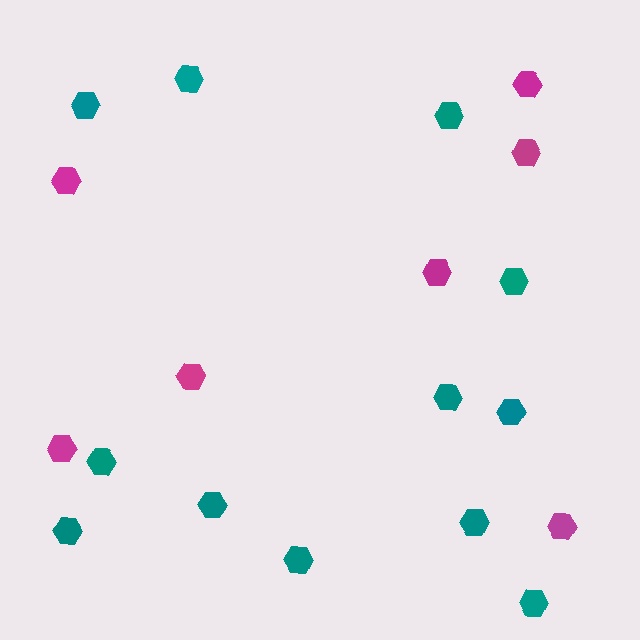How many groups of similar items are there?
There are 2 groups: one group of magenta hexagons (7) and one group of teal hexagons (12).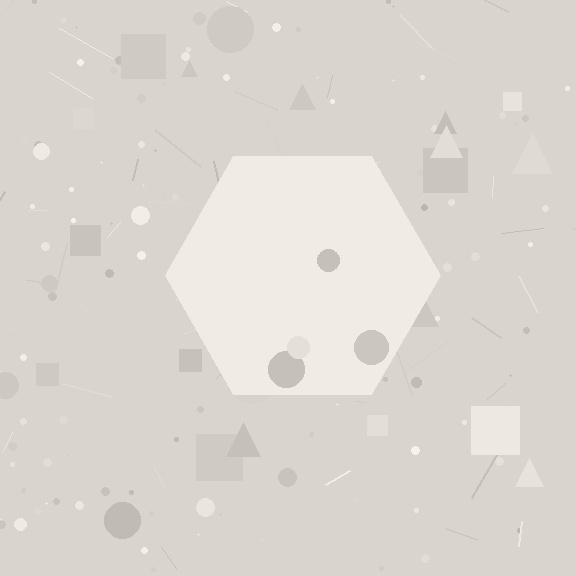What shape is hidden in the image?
A hexagon is hidden in the image.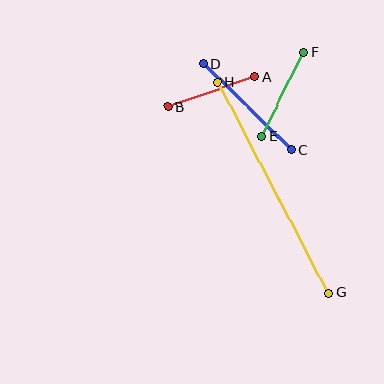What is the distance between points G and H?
The distance is approximately 238 pixels.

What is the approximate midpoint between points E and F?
The midpoint is at approximately (283, 94) pixels.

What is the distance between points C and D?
The distance is approximately 124 pixels.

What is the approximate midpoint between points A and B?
The midpoint is at approximately (211, 92) pixels.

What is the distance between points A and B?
The distance is approximately 92 pixels.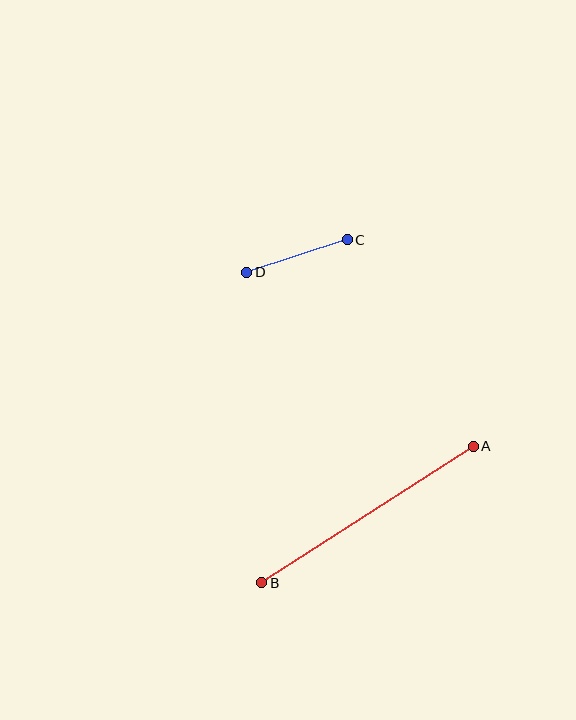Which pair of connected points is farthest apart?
Points A and B are farthest apart.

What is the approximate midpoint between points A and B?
The midpoint is at approximately (368, 515) pixels.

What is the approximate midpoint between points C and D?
The midpoint is at approximately (297, 256) pixels.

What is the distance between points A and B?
The distance is approximately 252 pixels.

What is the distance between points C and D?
The distance is approximately 106 pixels.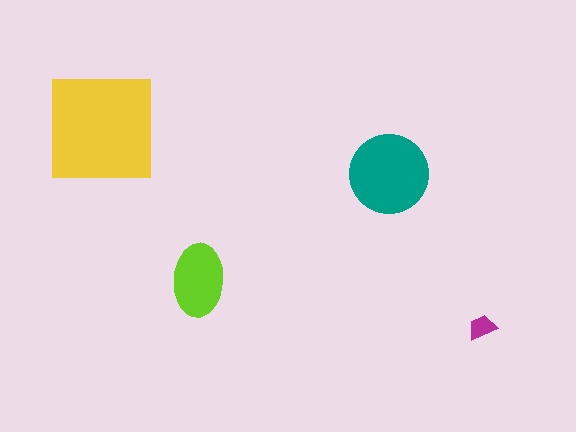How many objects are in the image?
There are 4 objects in the image.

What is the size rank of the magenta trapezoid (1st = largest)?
4th.